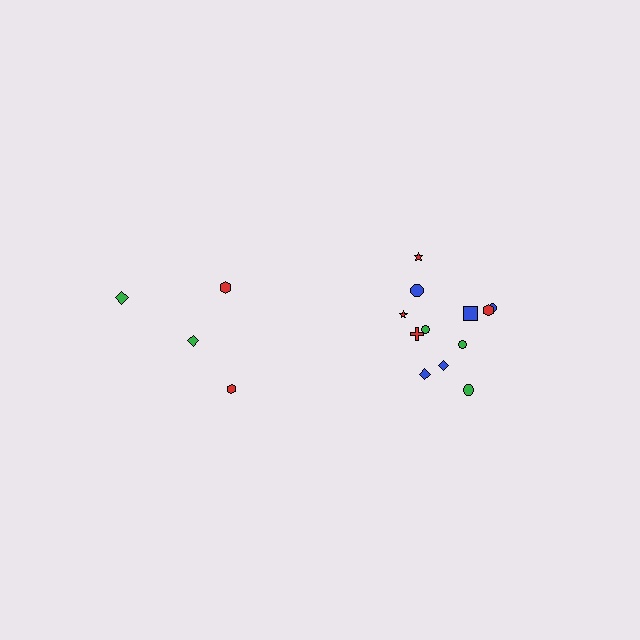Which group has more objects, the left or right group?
The right group.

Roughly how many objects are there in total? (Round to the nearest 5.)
Roughly 15 objects in total.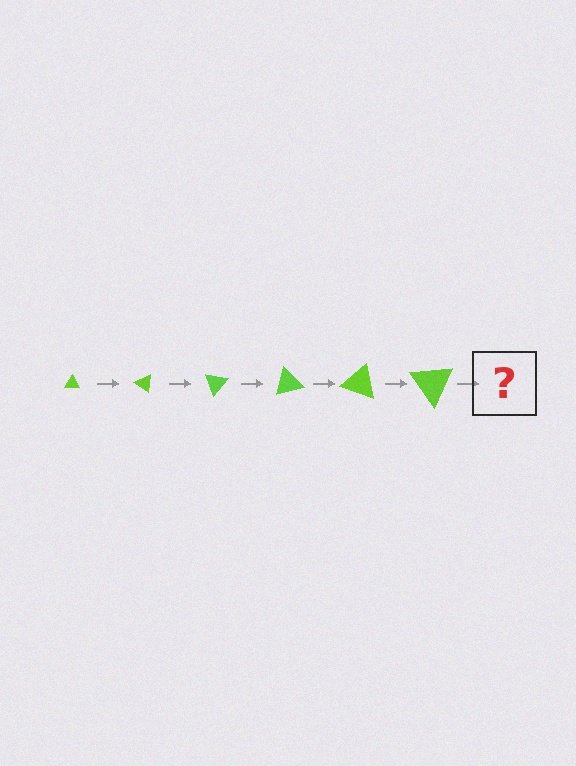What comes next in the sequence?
The next element should be a triangle, larger than the previous one and rotated 210 degrees from the start.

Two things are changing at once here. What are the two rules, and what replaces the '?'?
The two rules are that the triangle grows larger each step and it rotates 35 degrees each step. The '?' should be a triangle, larger than the previous one and rotated 210 degrees from the start.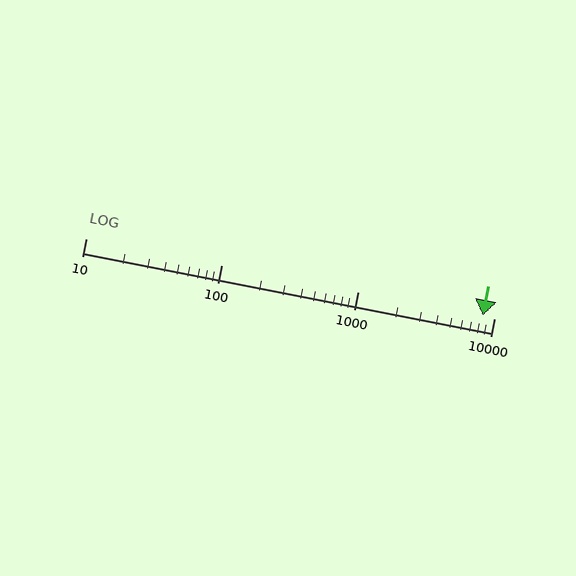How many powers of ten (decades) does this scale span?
The scale spans 3 decades, from 10 to 10000.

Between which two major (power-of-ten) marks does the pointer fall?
The pointer is between 1000 and 10000.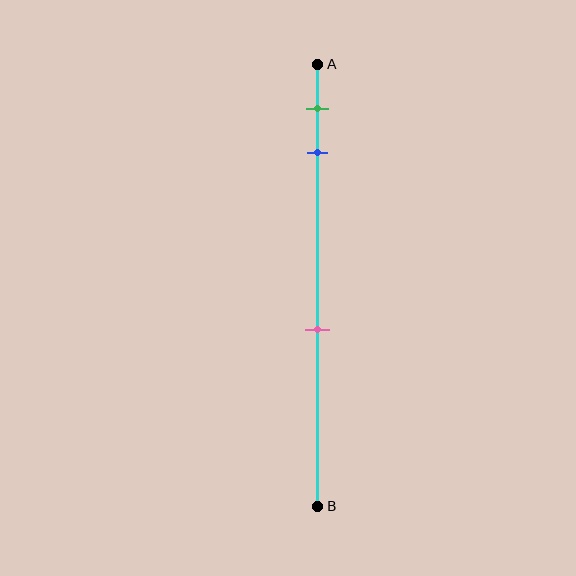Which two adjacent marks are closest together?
The green and blue marks are the closest adjacent pair.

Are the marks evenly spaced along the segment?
No, the marks are not evenly spaced.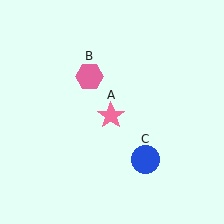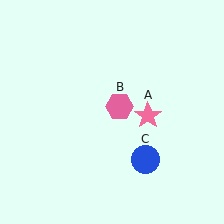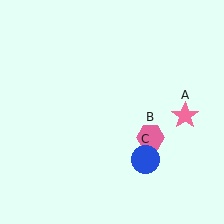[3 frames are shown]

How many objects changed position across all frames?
2 objects changed position: pink star (object A), pink hexagon (object B).